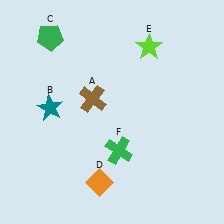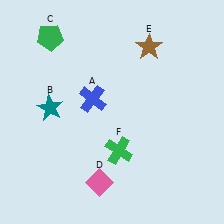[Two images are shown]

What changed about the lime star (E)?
In Image 1, E is lime. In Image 2, it changed to brown.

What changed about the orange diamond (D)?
In Image 1, D is orange. In Image 2, it changed to pink.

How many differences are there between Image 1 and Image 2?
There are 3 differences between the two images.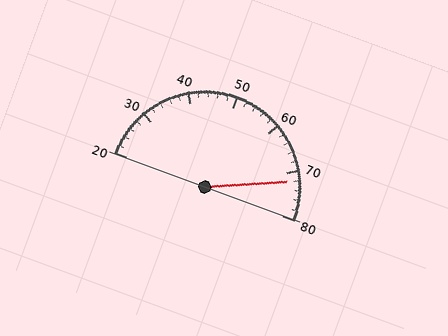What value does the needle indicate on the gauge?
The needle indicates approximately 72.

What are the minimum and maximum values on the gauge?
The gauge ranges from 20 to 80.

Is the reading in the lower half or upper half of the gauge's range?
The reading is in the upper half of the range (20 to 80).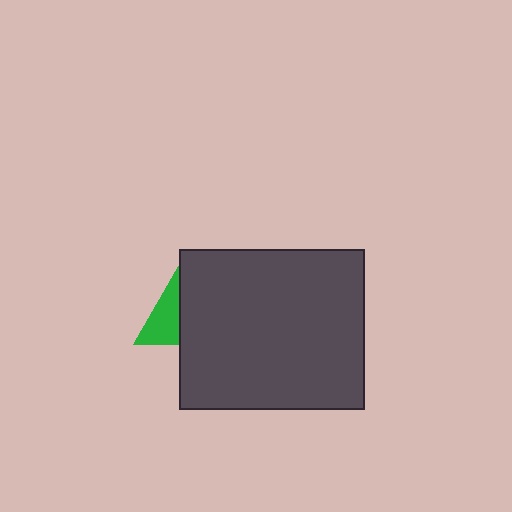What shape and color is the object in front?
The object in front is a dark gray rectangle.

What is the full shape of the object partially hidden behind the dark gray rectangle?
The partially hidden object is a green triangle.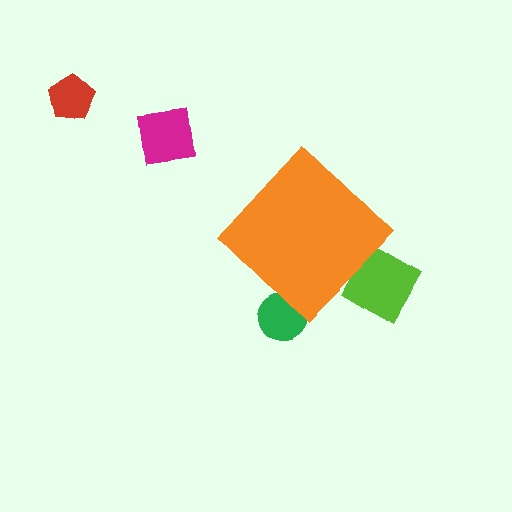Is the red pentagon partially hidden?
No, the red pentagon is fully visible.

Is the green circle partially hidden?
Yes, the green circle is partially hidden behind the orange diamond.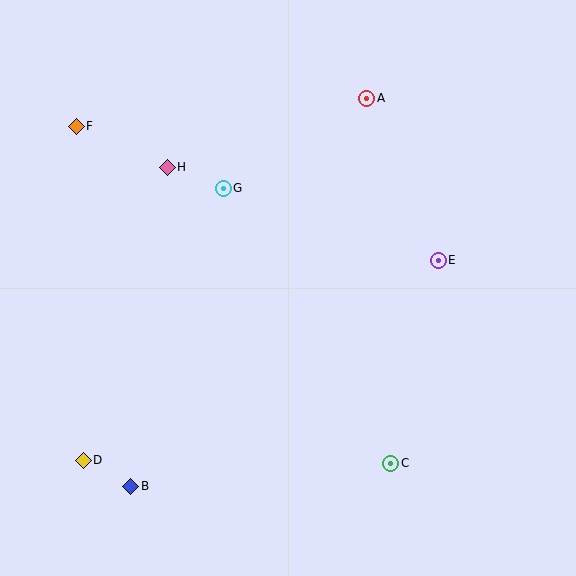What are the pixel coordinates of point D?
Point D is at (83, 460).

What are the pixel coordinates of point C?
Point C is at (391, 463).